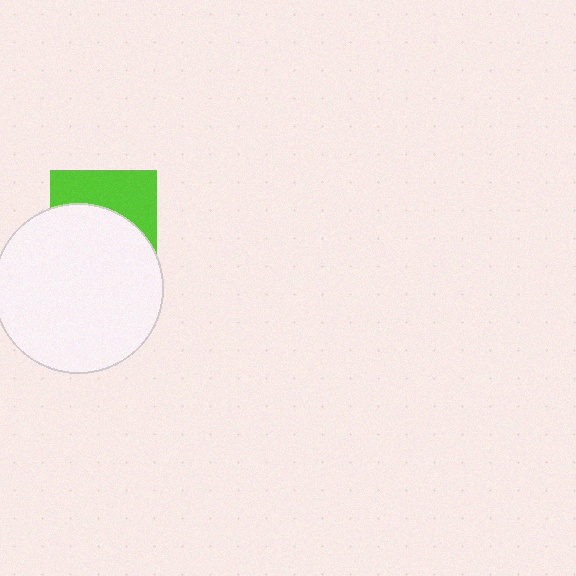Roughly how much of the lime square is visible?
A small part of it is visible (roughly 41%).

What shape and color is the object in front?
The object in front is a white circle.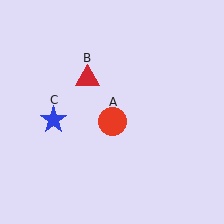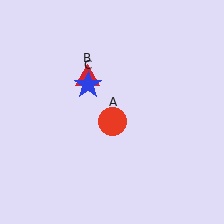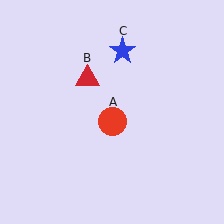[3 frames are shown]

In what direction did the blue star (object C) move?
The blue star (object C) moved up and to the right.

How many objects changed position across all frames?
1 object changed position: blue star (object C).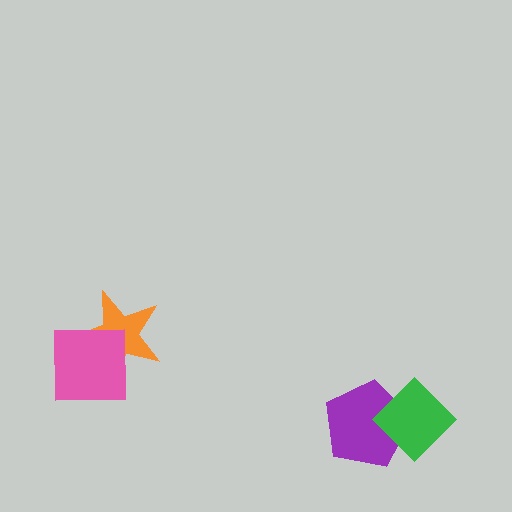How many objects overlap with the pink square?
1 object overlaps with the pink square.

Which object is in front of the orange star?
The pink square is in front of the orange star.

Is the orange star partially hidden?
Yes, it is partially covered by another shape.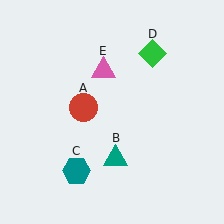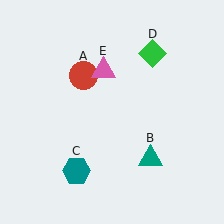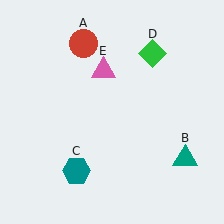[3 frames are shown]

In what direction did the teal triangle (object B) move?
The teal triangle (object B) moved right.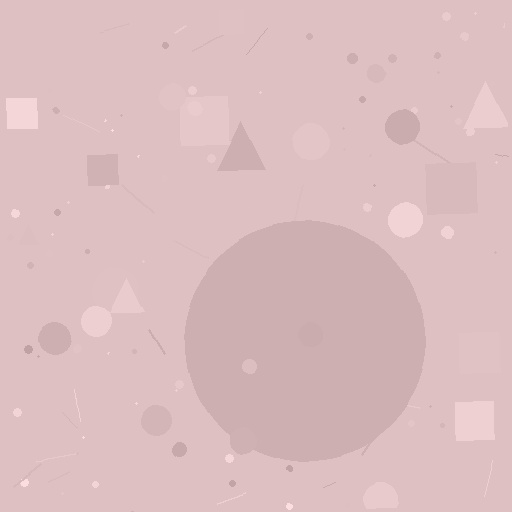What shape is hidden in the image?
A circle is hidden in the image.